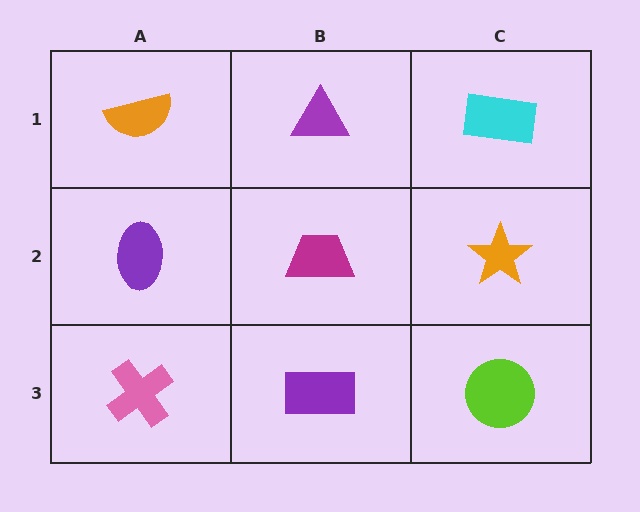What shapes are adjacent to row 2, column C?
A cyan rectangle (row 1, column C), a lime circle (row 3, column C), a magenta trapezoid (row 2, column B).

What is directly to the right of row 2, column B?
An orange star.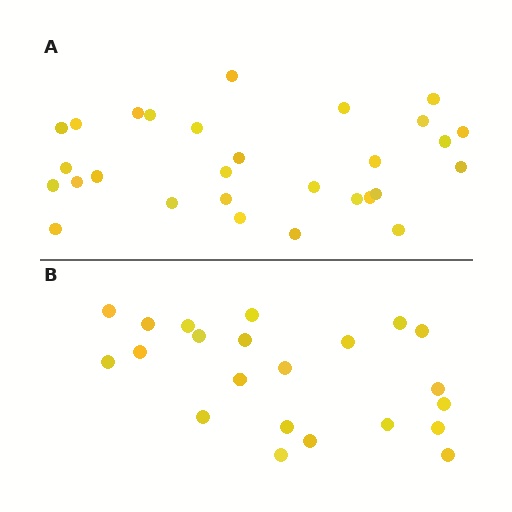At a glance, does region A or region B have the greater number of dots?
Region A (the top region) has more dots.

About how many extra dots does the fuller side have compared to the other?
Region A has roughly 8 or so more dots than region B.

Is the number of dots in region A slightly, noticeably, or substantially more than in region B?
Region A has noticeably more, but not dramatically so. The ratio is roughly 1.3 to 1.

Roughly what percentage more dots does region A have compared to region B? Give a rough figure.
About 30% more.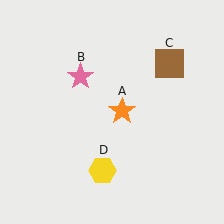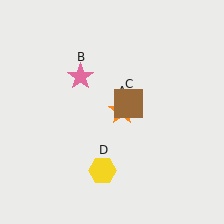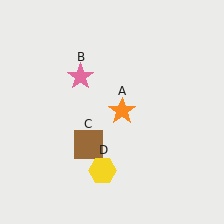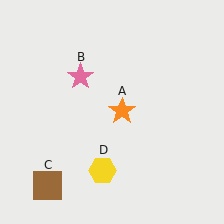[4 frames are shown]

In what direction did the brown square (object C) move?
The brown square (object C) moved down and to the left.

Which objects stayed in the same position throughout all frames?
Orange star (object A) and pink star (object B) and yellow hexagon (object D) remained stationary.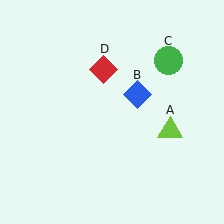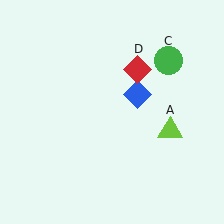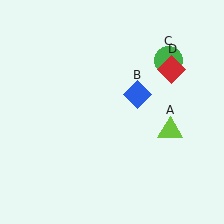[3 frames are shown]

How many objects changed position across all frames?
1 object changed position: red diamond (object D).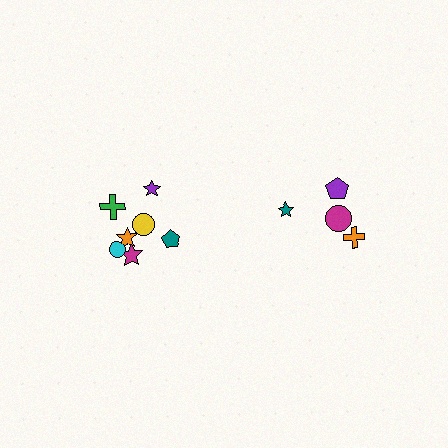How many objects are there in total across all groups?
There are 11 objects.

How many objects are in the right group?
There are 4 objects.